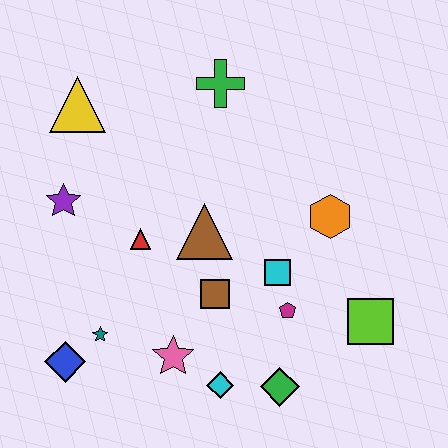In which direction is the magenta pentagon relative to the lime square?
The magenta pentagon is to the left of the lime square.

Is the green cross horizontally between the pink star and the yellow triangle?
No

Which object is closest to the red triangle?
The brown triangle is closest to the red triangle.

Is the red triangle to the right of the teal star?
Yes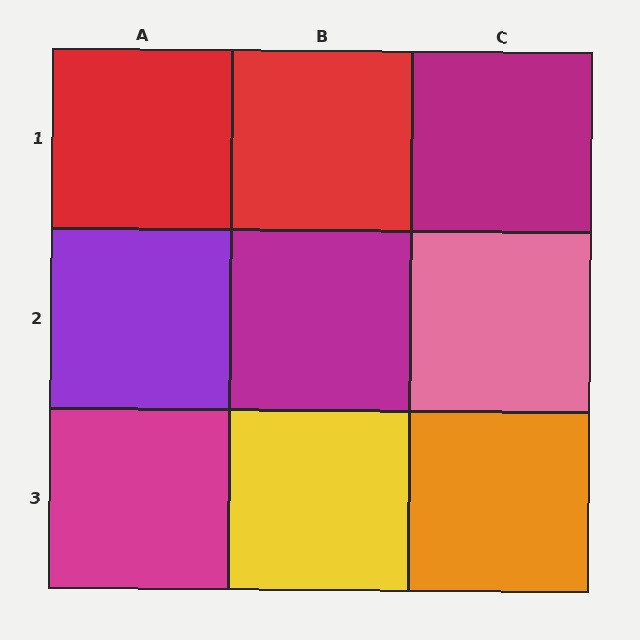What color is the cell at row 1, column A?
Red.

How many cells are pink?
1 cell is pink.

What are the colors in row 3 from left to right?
Magenta, yellow, orange.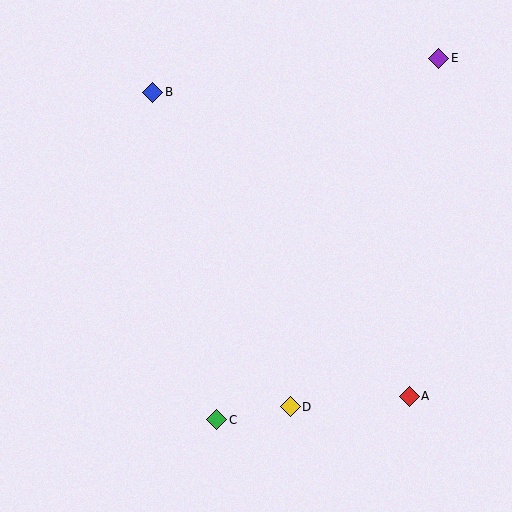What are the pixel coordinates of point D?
Point D is at (290, 407).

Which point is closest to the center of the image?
Point D at (290, 407) is closest to the center.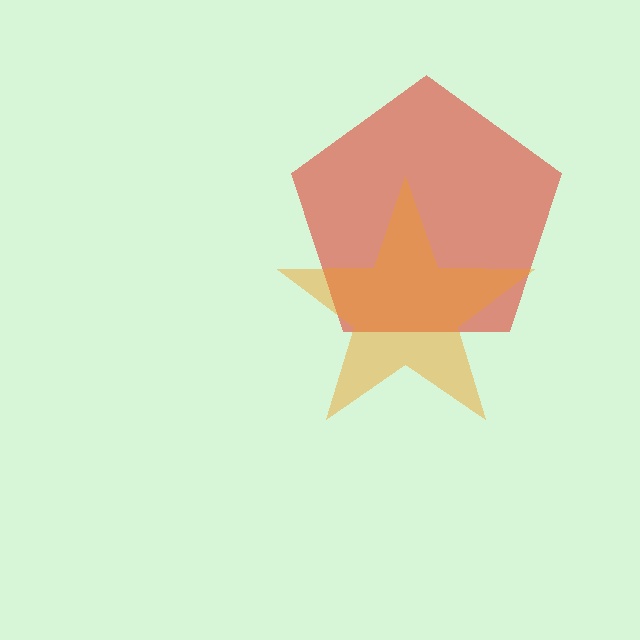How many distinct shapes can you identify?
There are 2 distinct shapes: a red pentagon, an orange star.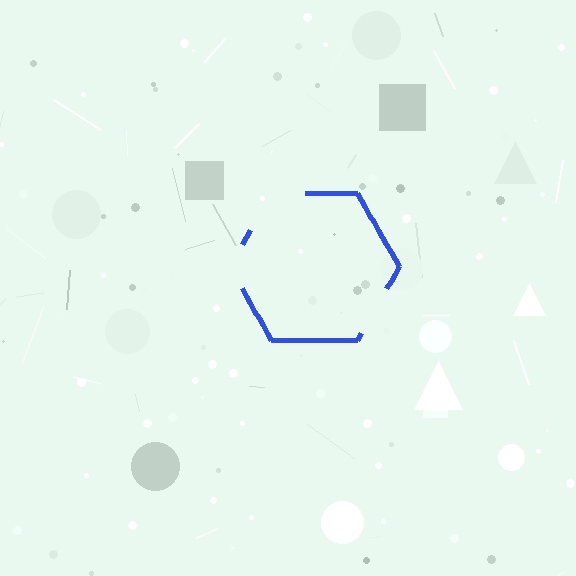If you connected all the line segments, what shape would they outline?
They would outline a hexagon.